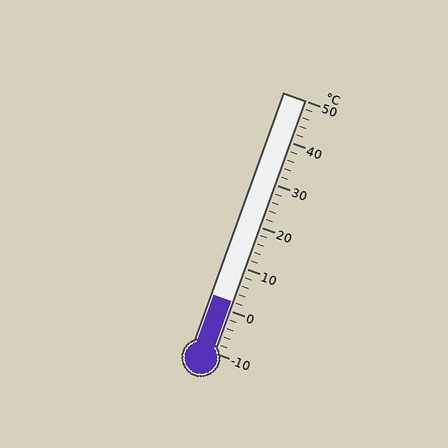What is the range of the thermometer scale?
The thermometer scale ranges from -10°C to 50°C.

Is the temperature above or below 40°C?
The temperature is below 40°C.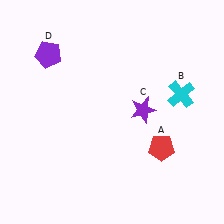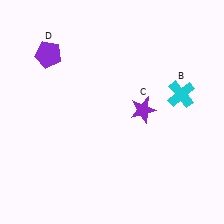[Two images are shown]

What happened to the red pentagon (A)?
The red pentagon (A) was removed in Image 2. It was in the bottom-right area of Image 1.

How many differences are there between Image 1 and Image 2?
There is 1 difference between the two images.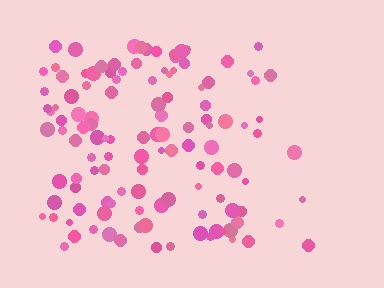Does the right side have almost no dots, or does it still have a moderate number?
Still a moderate number, just noticeably fewer than the left.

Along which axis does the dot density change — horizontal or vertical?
Horizontal.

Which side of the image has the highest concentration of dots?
The left.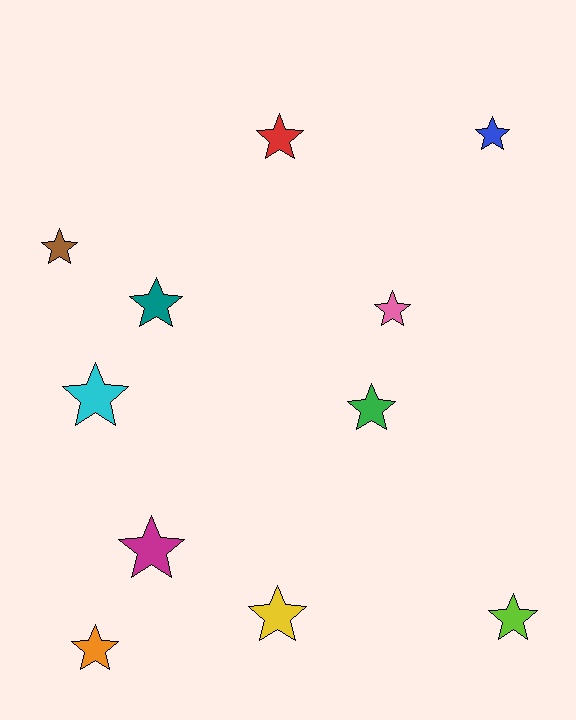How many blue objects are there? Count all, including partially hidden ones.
There is 1 blue object.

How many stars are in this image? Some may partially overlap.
There are 11 stars.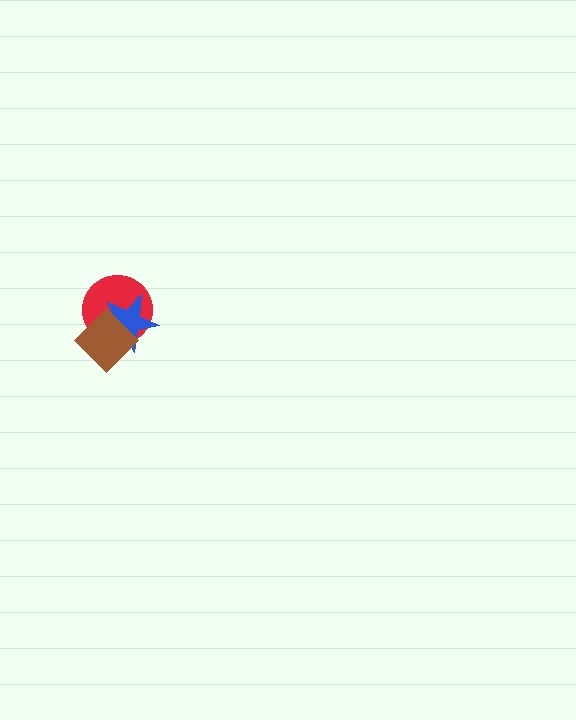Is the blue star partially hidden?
Yes, it is partially covered by another shape.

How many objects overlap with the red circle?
2 objects overlap with the red circle.